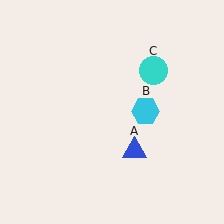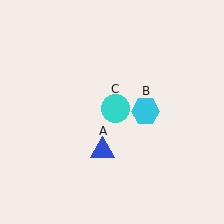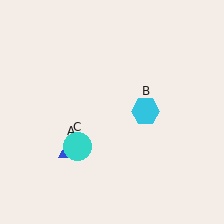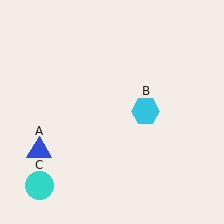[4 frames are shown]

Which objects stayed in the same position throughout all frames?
Cyan hexagon (object B) remained stationary.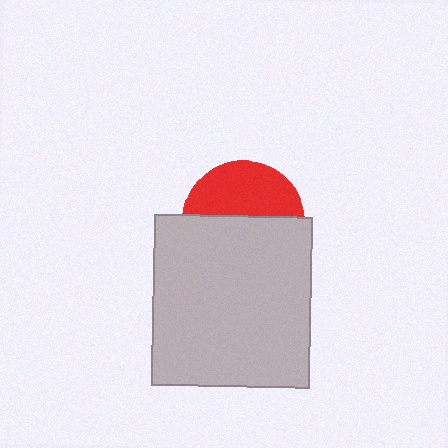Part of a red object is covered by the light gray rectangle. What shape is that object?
It is a circle.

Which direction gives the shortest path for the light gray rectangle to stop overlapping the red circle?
Moving down gives the shortest separation.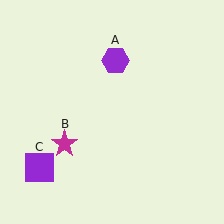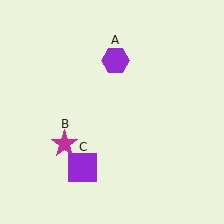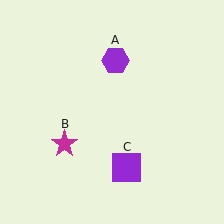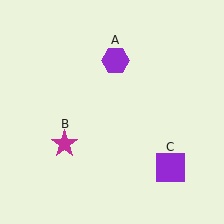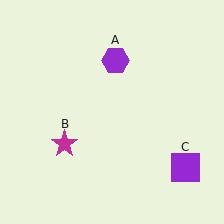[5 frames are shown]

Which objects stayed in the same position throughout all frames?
Purple hexagon (object A) and magenta star (object B) remained stationary.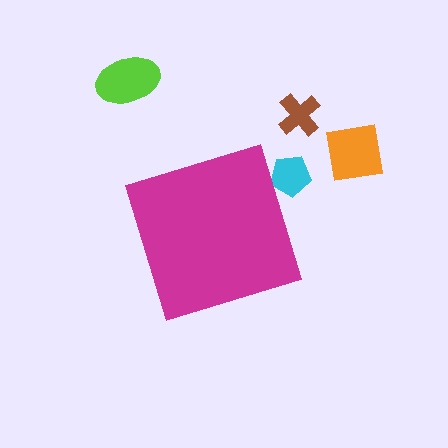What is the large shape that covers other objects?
A magenta diamond.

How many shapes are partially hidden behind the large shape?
1 shape is partially hidden.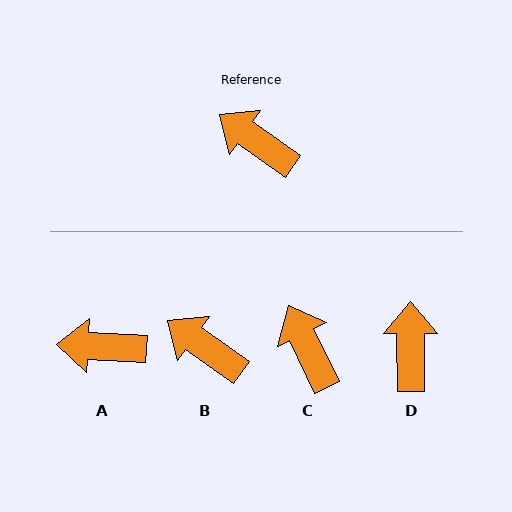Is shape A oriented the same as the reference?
No, it is off by about 32 degrees.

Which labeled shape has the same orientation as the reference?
B.